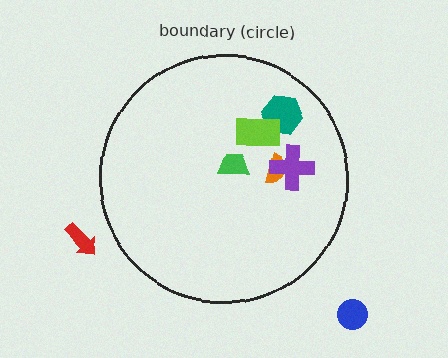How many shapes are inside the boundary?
5 inside, 2 outside.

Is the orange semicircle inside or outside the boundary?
Inside.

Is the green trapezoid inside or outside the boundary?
Inside.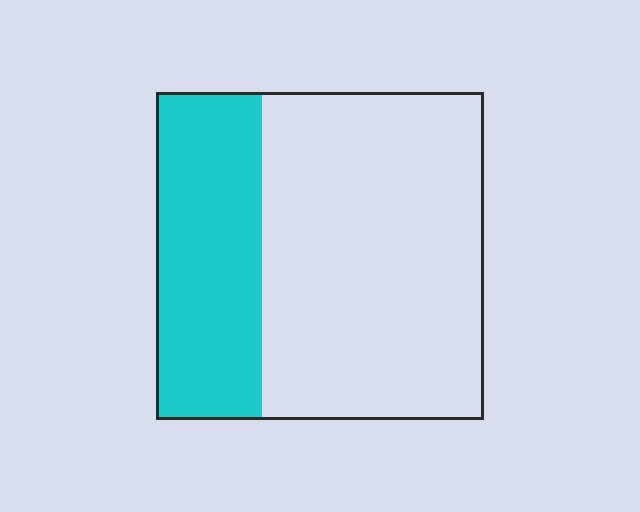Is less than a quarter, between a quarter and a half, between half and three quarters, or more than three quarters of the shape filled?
Between a quarter and a half.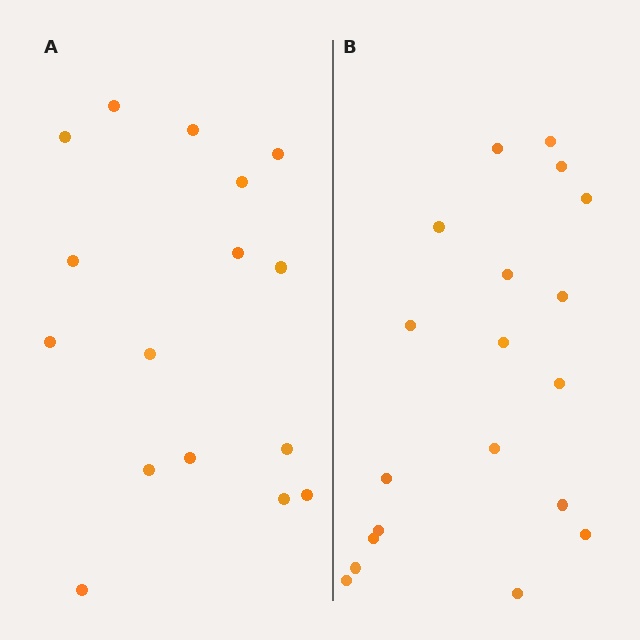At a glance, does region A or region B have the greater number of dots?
Region B (the right region) has more dots.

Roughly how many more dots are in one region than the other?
Region B has just a few more — roughly 2 or 3 more dots than region A.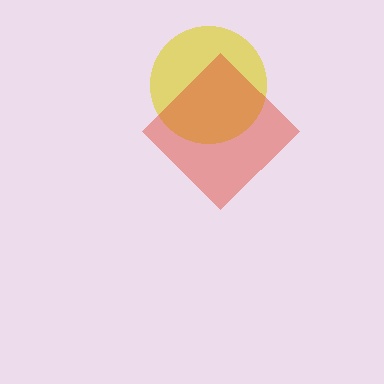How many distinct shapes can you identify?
There are 2 distinct shapes: a yellow circle, a red diamond.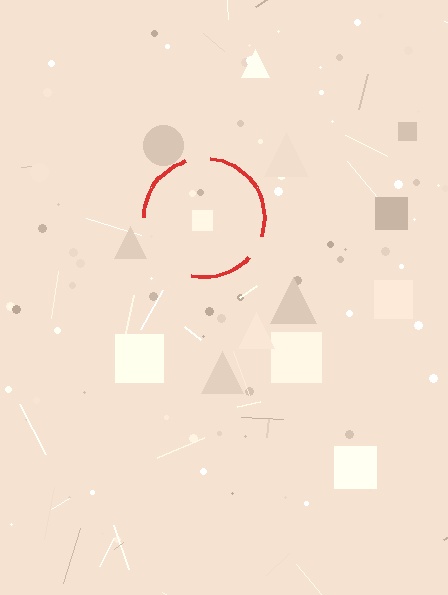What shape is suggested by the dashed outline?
The dashed outline suggests a circle.